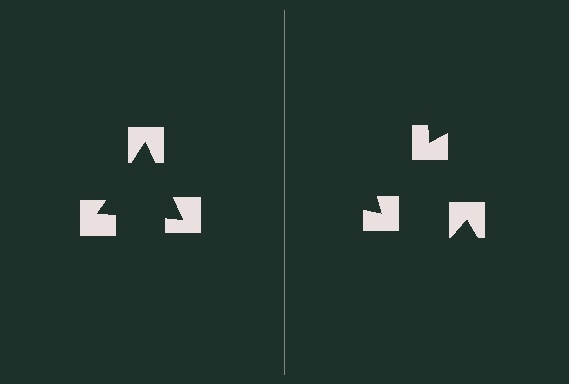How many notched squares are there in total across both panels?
6 — 3 on each side.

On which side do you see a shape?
An illusory triangle appears on the left side. On the right side the wedge cuts are rotated, so no coherent shape forms.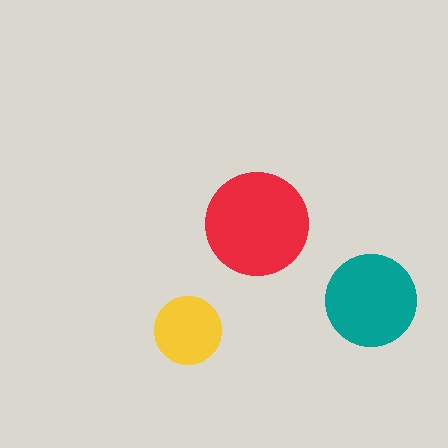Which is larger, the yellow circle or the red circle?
The red one.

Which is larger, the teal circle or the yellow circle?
The teal one.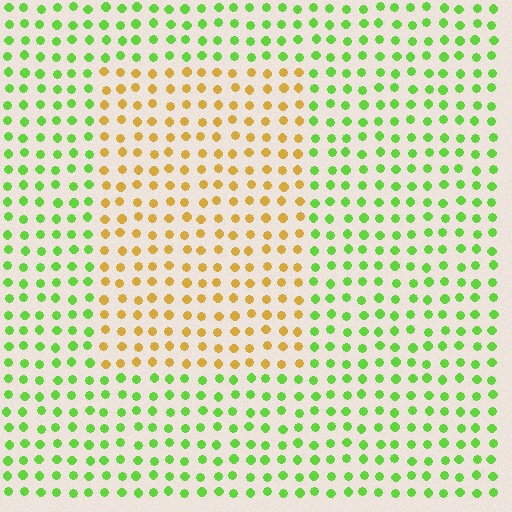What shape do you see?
I see a rectangle.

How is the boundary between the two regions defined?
The boundary is defined purely by a slight shift in hue (about 63 degrees). Spacing, size, and orientation are identical on both sides.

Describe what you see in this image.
The image is filled with small lime elements in a uniform arrangement. A rectangle-shaped region is visible where the elements are tinted to a slightly different hue, forming a subtle color boundary.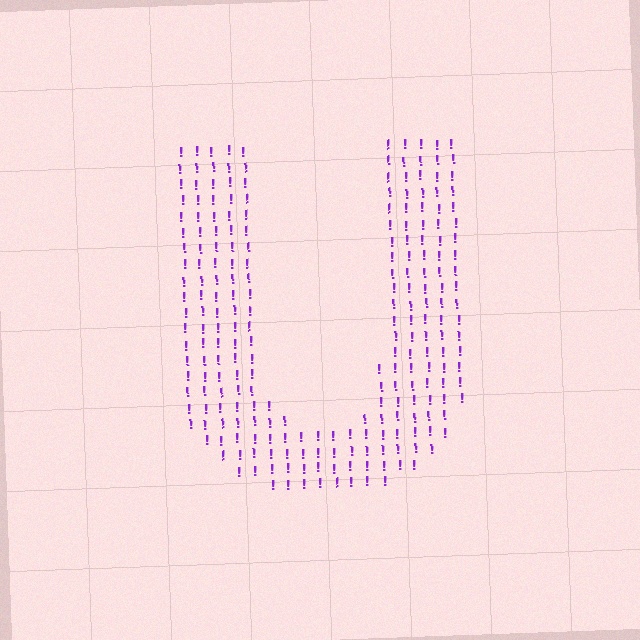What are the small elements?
The small elements are exclamation marks.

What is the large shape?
The large shape is the letter U.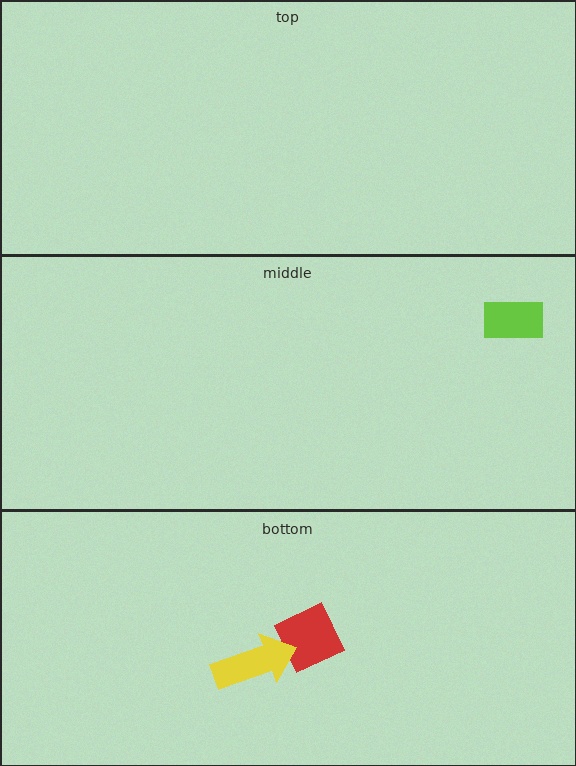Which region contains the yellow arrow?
The bottom region.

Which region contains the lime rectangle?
The middle region.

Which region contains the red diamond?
The bottom region.